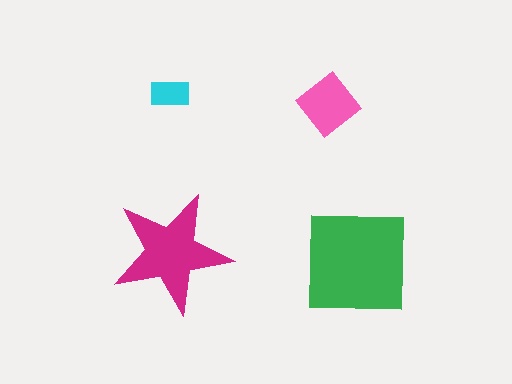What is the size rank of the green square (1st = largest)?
1st.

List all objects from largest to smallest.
The green square, the magenta star, the pink diamond, the cyan rectangle.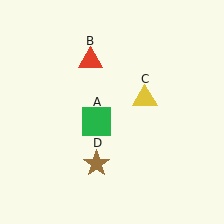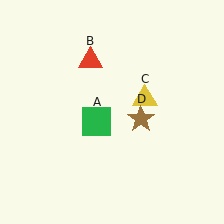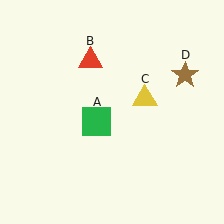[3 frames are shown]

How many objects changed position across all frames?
1 object changed position: brown star (object D).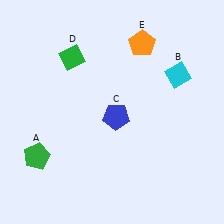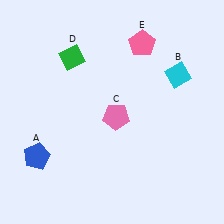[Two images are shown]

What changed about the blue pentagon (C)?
In Image 1, C is blue. In Image 2, it changed to pink.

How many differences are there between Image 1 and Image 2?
There are 3 differences between the two images.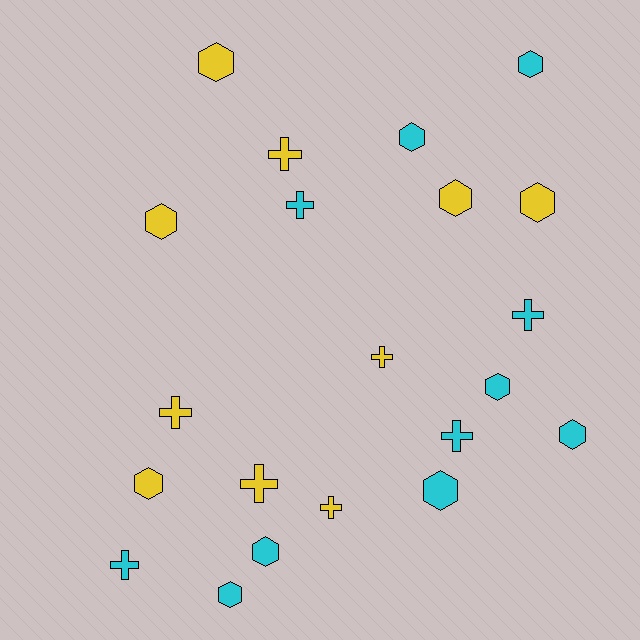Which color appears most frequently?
Cyan, with 11 objects.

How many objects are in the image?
There are 21 objects.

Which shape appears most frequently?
Hexagon, with 12 objects.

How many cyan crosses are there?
There are 4 cyan crosses.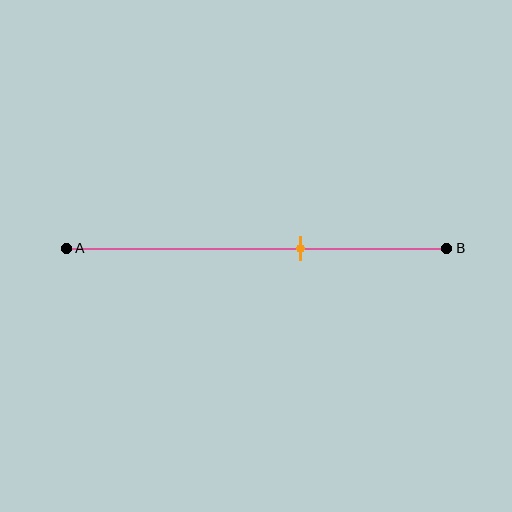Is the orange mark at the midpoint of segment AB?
No, the mark is at about 60% from A, not at the 50% midpoint.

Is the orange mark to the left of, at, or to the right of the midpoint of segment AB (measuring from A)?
The orange mark is to the right of the midpoint of segment AB.